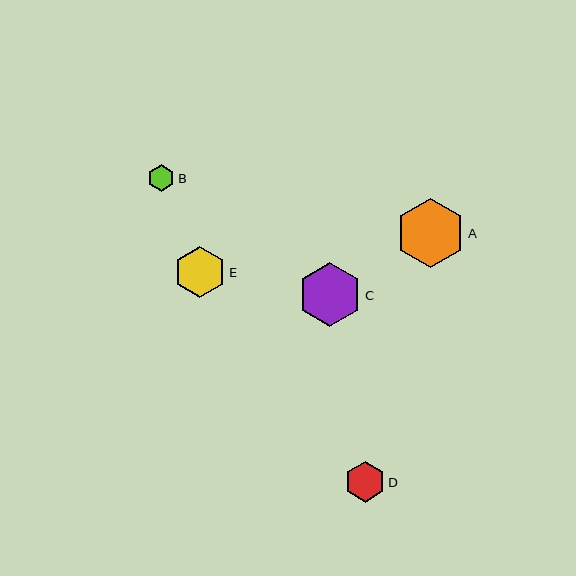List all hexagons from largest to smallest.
From largest to smallest: A, C, E, D, B.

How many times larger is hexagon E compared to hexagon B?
Hexagon E is approximately 1.9 times the size of hexagon B.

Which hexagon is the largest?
Hexagon A is the largest with a size of approximately 69 pixels.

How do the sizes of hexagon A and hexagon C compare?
Hexagon A and hexagon C are approximately the same size.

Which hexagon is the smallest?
Hexagon B is the smallest with a size of approximately 27 pixels.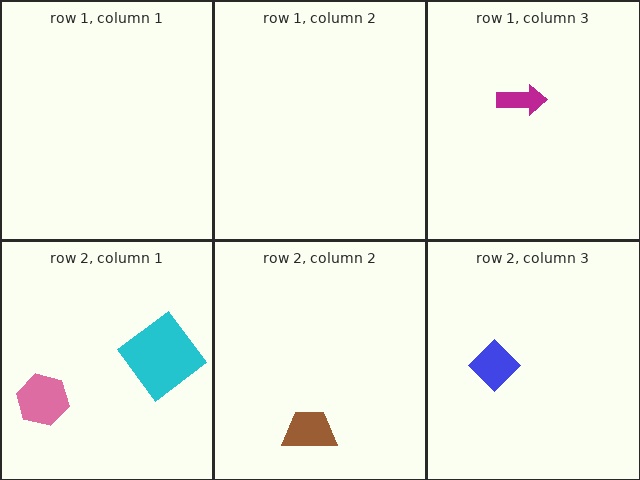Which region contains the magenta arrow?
The row 1, column 3 region.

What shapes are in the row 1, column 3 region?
The magenta arrow.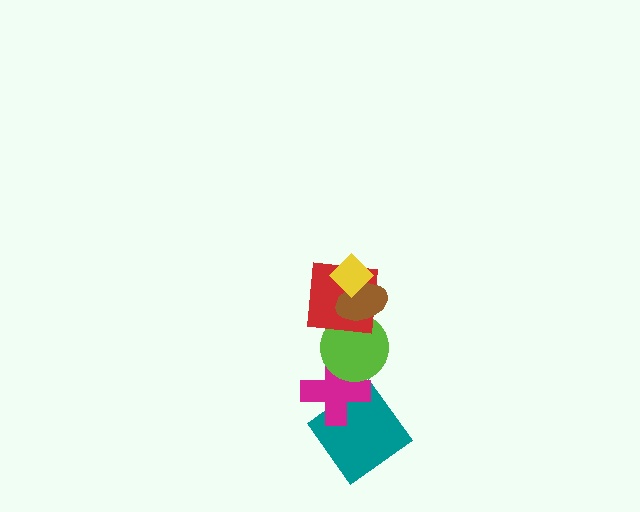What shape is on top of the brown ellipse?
The yellow diamond is on top of the brown ellipse.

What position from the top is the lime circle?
The lime circle is 4th from the top.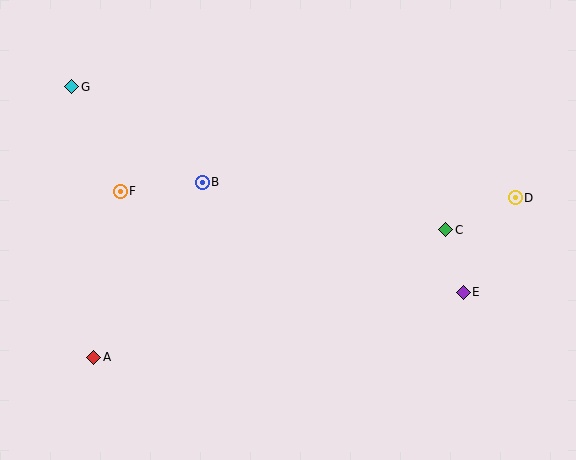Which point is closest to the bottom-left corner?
Point A is closest to the bottom-left corner.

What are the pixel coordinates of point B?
Point B is at (202, 182).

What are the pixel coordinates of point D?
Point D is at (515, 198).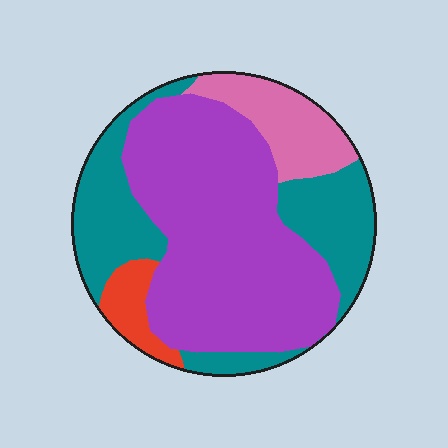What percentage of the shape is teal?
Teal covers about 30% of the shape.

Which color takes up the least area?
Red, at roughly 5%.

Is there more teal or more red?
Teal.